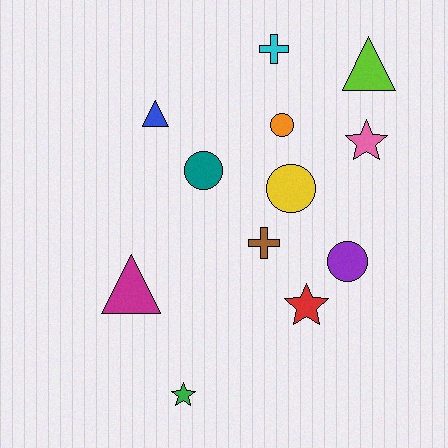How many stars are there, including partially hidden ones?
There are 3 stars.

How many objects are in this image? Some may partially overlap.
There are 12 objects.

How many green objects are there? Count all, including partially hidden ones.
There is 1 green object.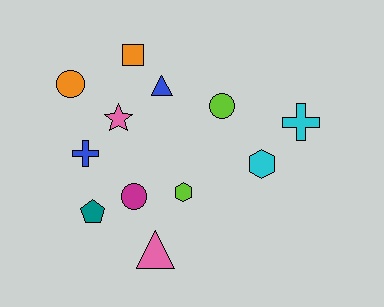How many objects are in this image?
There are 12 objects.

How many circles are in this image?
There are 3 circles.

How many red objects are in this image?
There are no red objects.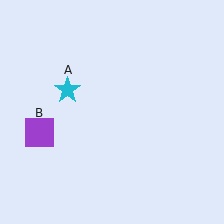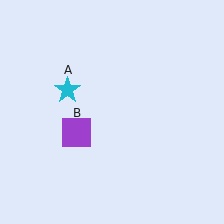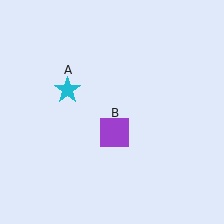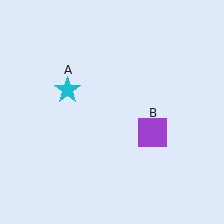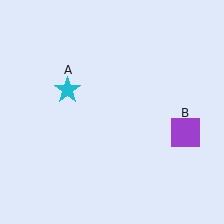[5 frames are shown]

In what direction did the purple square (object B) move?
The purple square (object B) moved right.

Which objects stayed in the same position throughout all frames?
Cyan star (object A) remained stationary.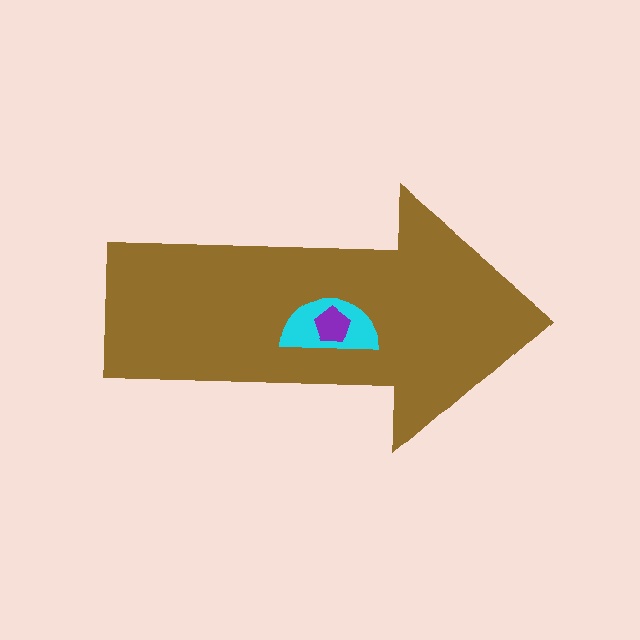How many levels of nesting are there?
3.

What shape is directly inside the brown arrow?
The cyan semicircle.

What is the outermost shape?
The brown arrow.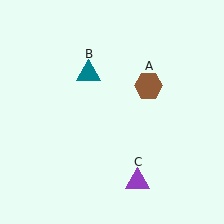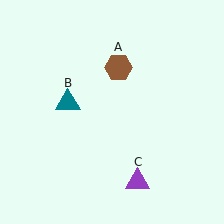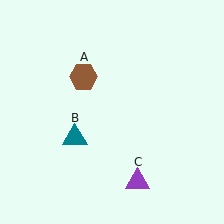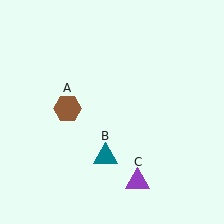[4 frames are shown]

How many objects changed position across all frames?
2 objects changed position: brown hexagon (object A), teal triangle (object B).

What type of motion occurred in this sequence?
The brown hexagon (object A), teal triangle (object B) rotated counterclockwise around the center of the scene.